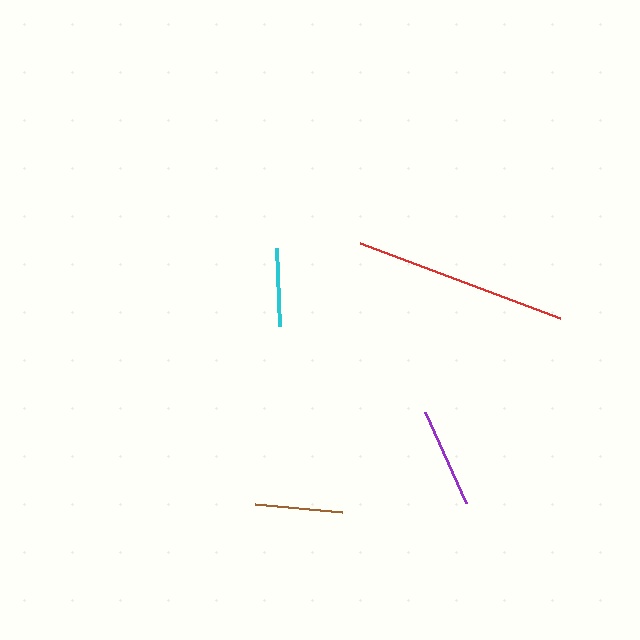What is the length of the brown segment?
The brown segment is approximately 87 pixels long.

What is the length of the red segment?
The red segment is approximately 215 pixels long.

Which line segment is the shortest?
The cyan line is the shortest at approximately 78 pixels.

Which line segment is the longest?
The red line is the longest at approximately 215 pixels.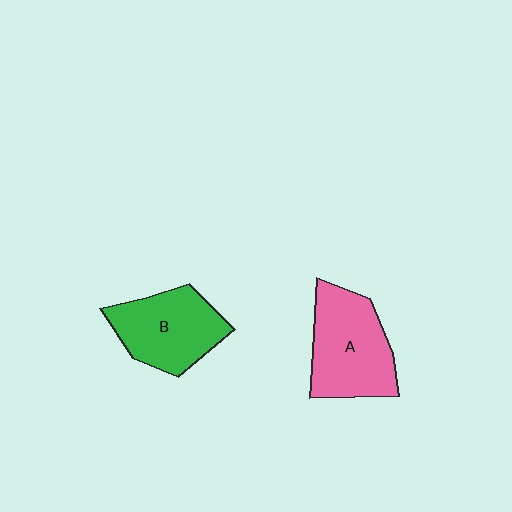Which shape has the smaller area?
Shape B (green).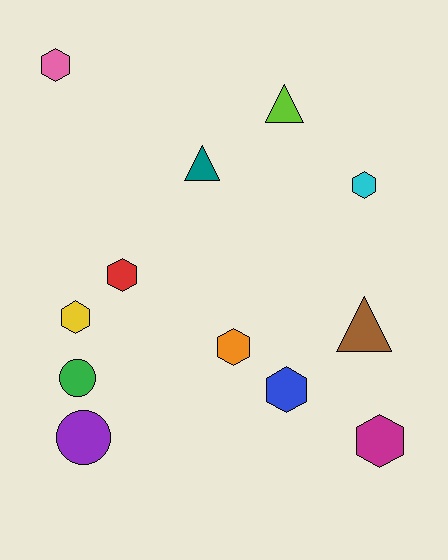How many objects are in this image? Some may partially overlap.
There are 12 objects.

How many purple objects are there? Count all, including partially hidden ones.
There is 1 purple object.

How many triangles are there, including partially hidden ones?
There are 3 triangles.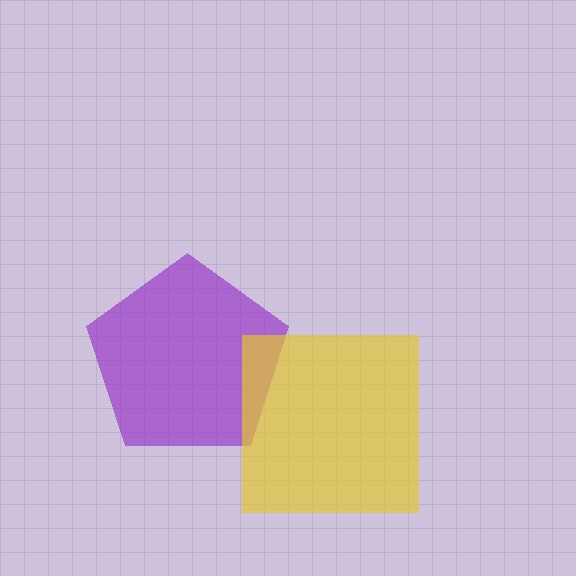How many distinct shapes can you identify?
There are 2 distinct shapes: a purple pentagon, a yellow square.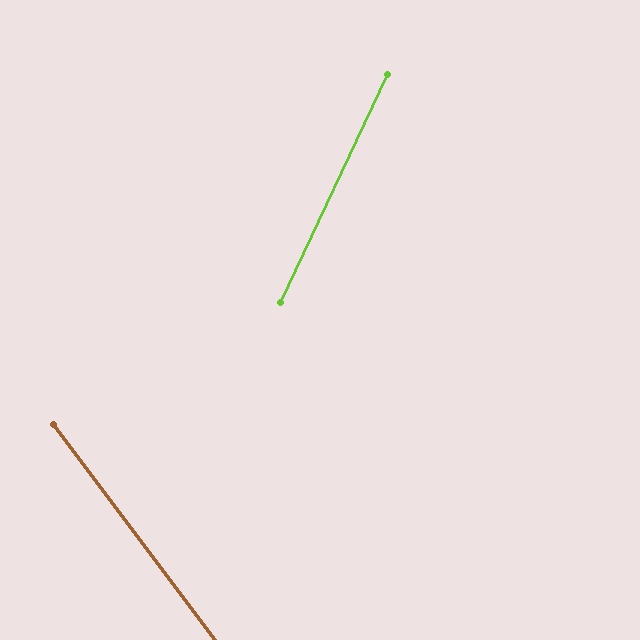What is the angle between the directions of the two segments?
Approximately 62 degrees.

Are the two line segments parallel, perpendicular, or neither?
Neither parallel nor perpendicular — they differ by about 62°.